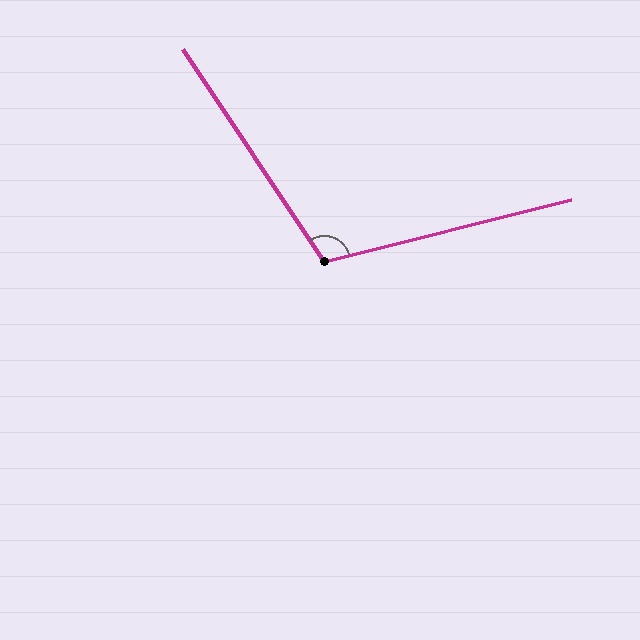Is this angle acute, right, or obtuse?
It is obtuse.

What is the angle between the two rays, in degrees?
Approximately 109 degrees.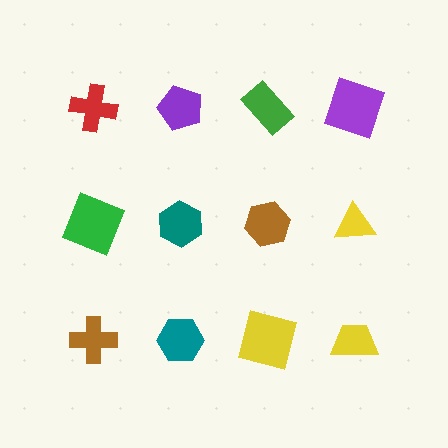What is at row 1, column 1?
A red cross.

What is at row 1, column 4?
A purple square.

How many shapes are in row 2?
4 shapes.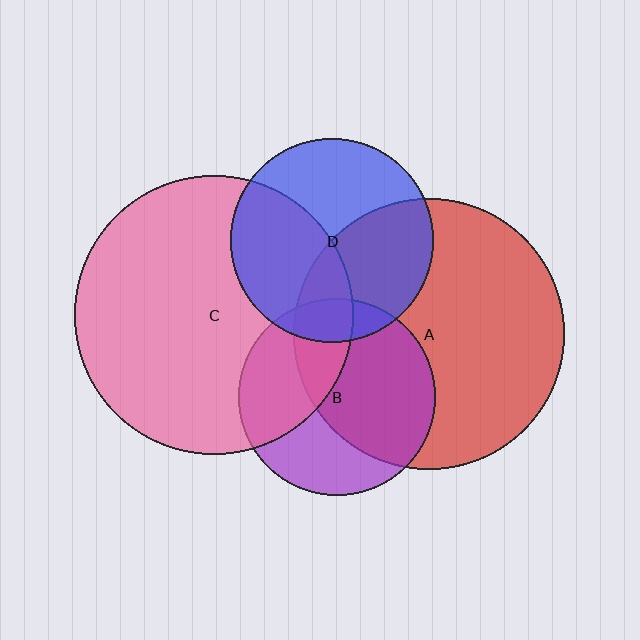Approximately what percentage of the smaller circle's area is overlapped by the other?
Approximately 55%.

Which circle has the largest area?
Circle C (pink).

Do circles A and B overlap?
Yes.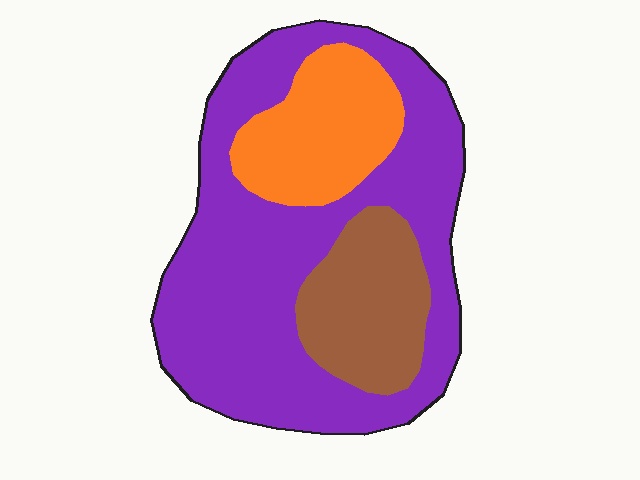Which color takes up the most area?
Purple, at roughly 65%.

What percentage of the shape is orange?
Orange covers 19% of the shape.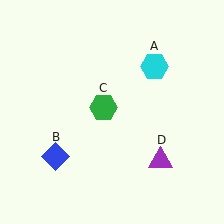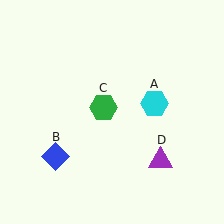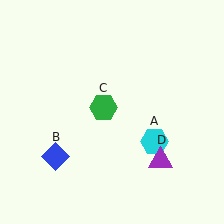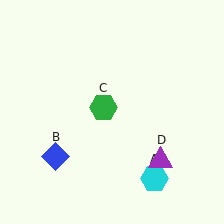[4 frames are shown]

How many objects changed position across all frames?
1 object changed position: cyan hexagon (object A).